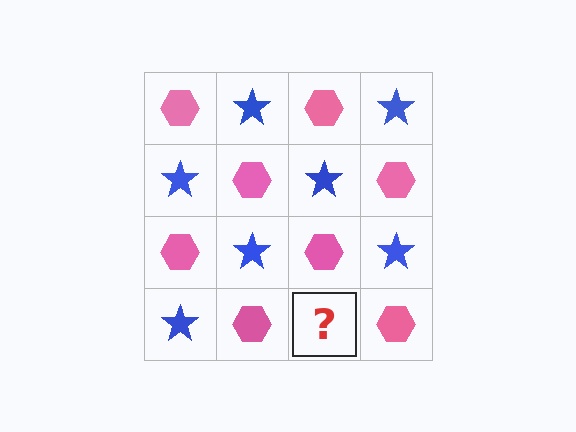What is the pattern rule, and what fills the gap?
The rule is that it alternates pink hexagon and blue star in a checkerboard pattern. The gap should be filled with a blue star.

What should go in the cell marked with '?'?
The missing cell should contain a blue star.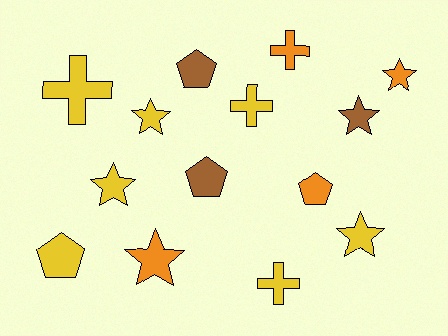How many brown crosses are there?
There are no brown crosses.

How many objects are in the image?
There are 14 objects.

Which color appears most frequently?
Yellow, with 7 objects.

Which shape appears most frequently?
Star, with 6 objects.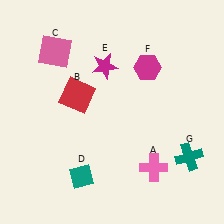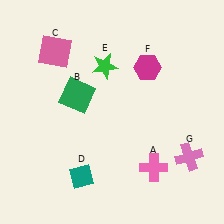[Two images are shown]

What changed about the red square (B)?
In Image 1, B is red. In Image 2, it changed to green.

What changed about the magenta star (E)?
In Image 1, E is magenta. In Image 2, it changed to green.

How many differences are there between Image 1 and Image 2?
There are 3 differences between the two images.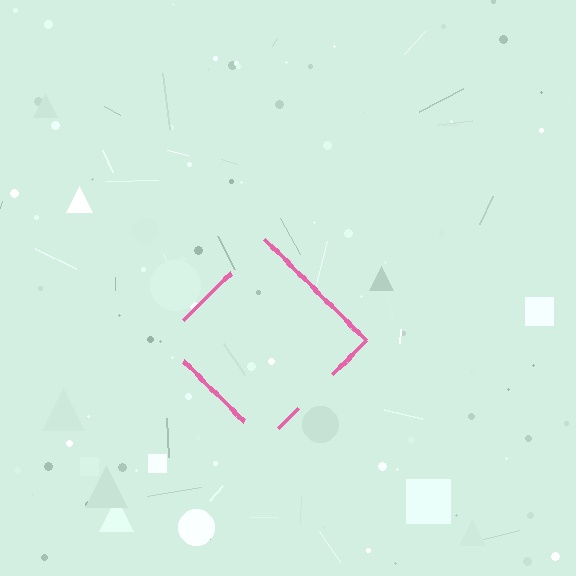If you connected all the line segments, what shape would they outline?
They would outline a diamond.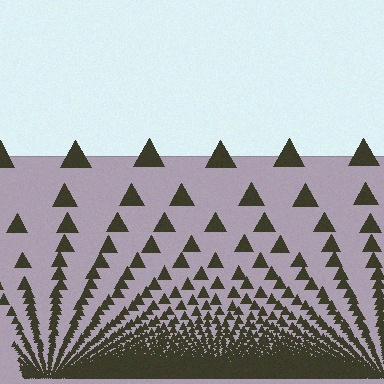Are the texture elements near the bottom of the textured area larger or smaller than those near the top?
Smaller. The gradient is inverted — elements near the bottom are smaller and denser.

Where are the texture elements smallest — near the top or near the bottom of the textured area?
Near the bottom.